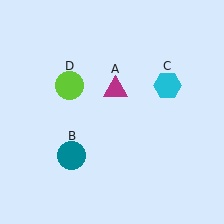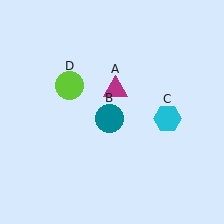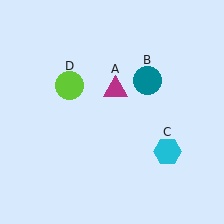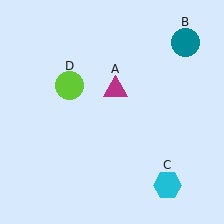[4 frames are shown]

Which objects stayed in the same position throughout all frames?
Magenta triangle (object A) and lime circle (object D) remained stationary.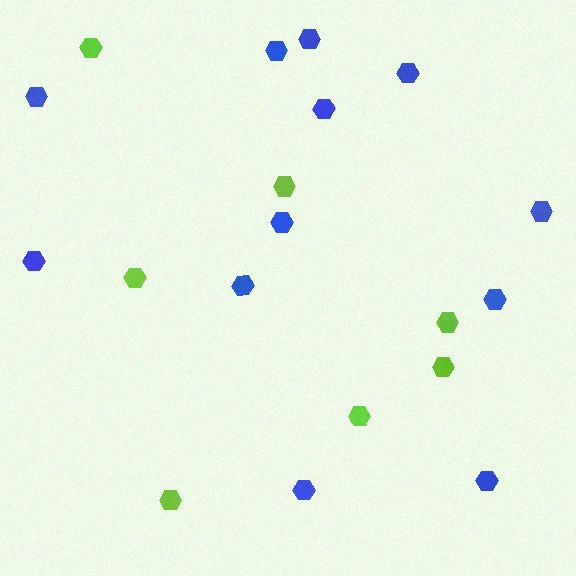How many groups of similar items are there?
There are 2 groups: one group of lime hexagons (7) and one group of blue hexagons (12).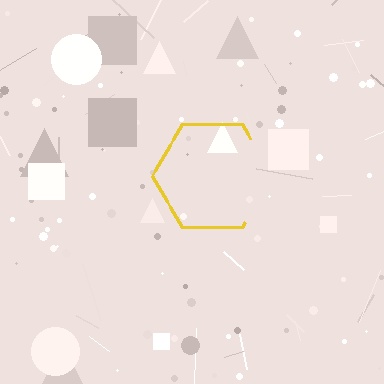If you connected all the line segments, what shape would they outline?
They would outline a hexagon.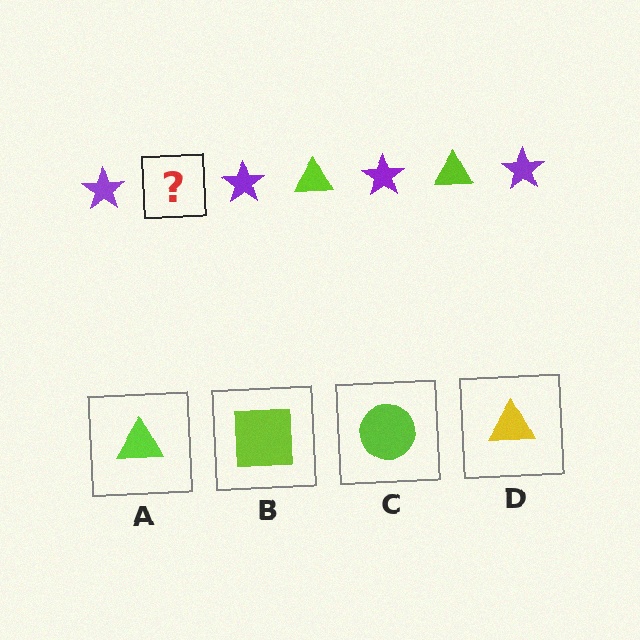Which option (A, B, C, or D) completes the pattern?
A.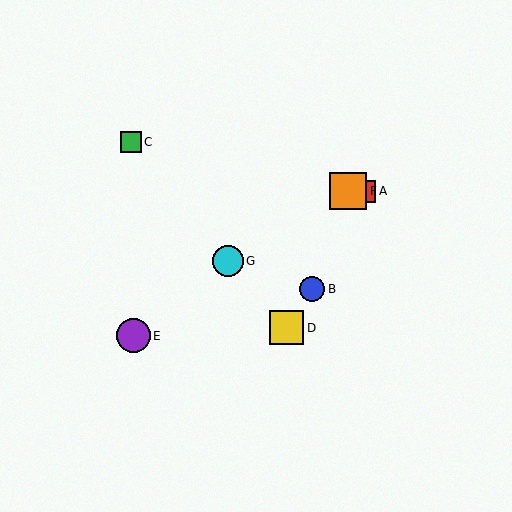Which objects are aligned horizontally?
Objects A, F are aligned horizontally.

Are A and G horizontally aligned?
No, A is at y≈191 and G is at y≈261.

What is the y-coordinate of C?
Object C is at y≈142.